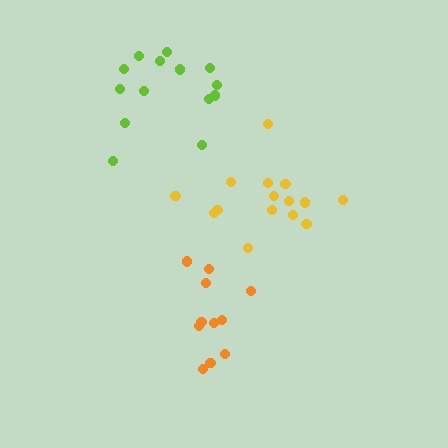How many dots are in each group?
Group 1: 11 dots, Group 2: 14 dots, Group 3: 15 dots (40 total).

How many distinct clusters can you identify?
There are 3 distinct clusters.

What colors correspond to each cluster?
The clusters are colored: orange, lime, yellow.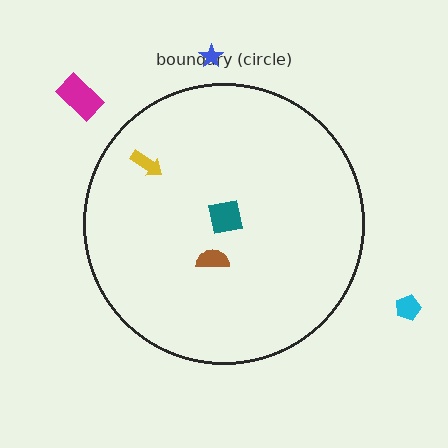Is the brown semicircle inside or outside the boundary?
Inside.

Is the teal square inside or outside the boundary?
Inside.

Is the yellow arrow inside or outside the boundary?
Inside.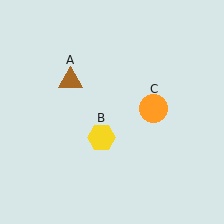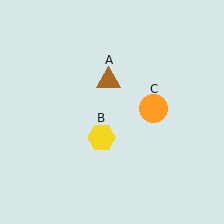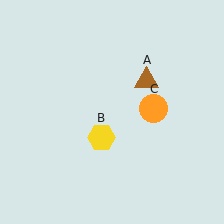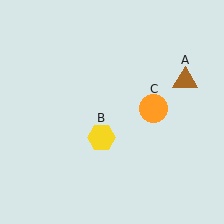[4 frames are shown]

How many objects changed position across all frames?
1 object changed position: brown triangle (object A).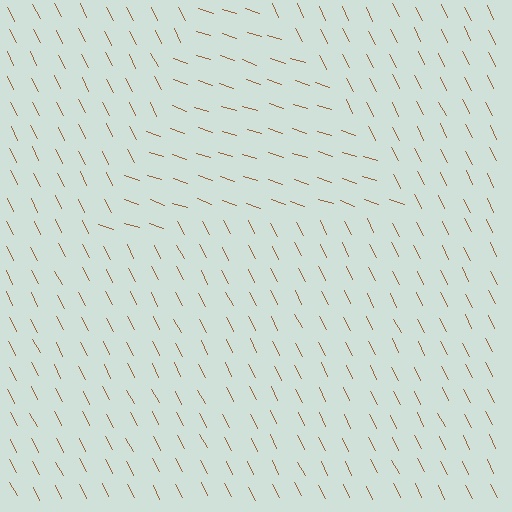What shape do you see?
I see a triangle.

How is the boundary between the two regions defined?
The boundary is defined purely by a change in line orientation (approximately 45 degrees difference). All lines are the same color and thickness.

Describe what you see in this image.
The image is filled with small brown line segments. A triangle region in the image has lines oriented differently from the surrounding lines, creating a visible texture boundary.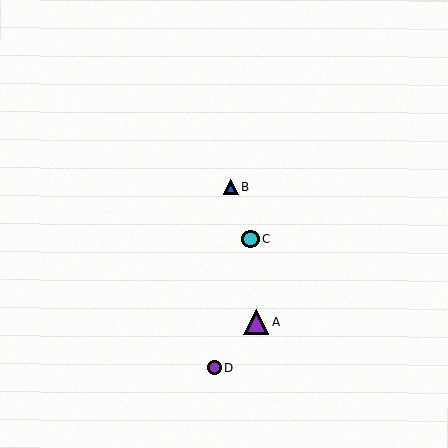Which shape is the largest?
The purple triangle (labeled A) is the largest.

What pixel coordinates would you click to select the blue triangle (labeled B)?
Click at (231, 187) to select the blue triangle B.